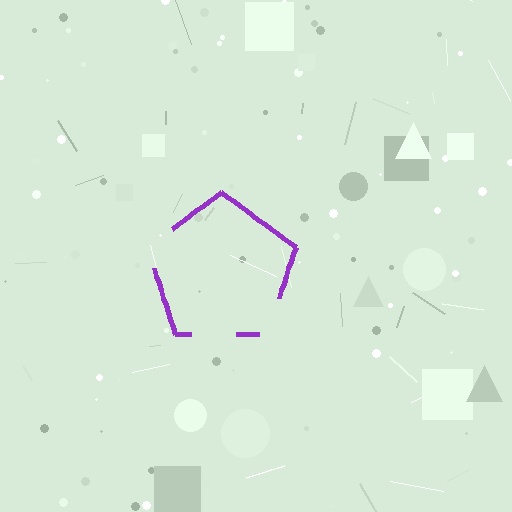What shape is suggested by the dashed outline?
The dashed outline suggests a pentagon.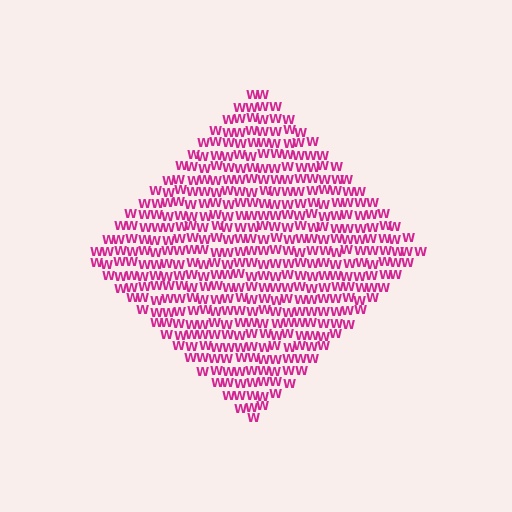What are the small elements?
The small elements are letter W's.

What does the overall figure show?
The overall figure shows a diamond.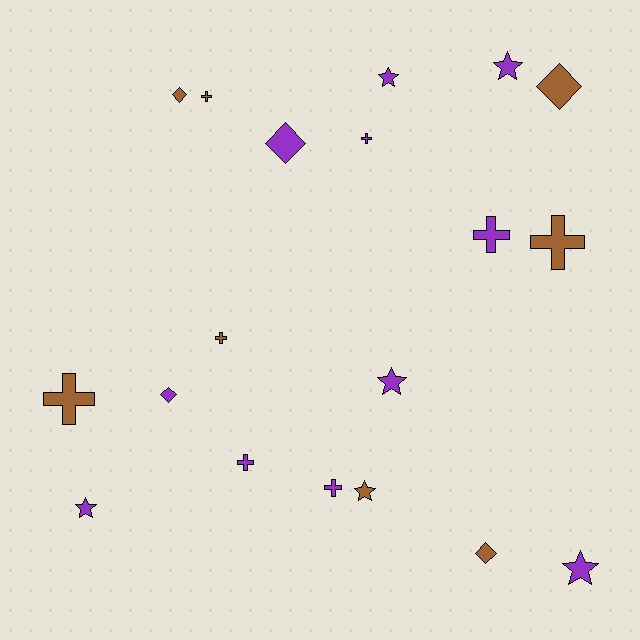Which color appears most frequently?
Purple, with 11 objects.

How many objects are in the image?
There are 19 objects.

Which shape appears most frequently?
Cross, with 8 objects.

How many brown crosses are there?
There are 4 brown crosses.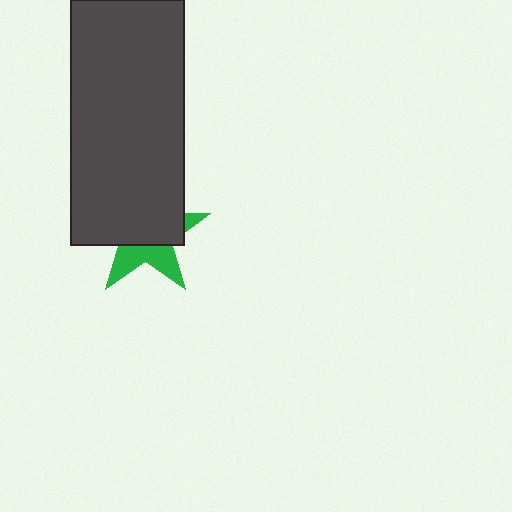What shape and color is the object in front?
The object in front is a dark gray rectangle.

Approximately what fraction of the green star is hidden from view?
Roughly 61% of the green star is hidden behind the dark gray rectangle.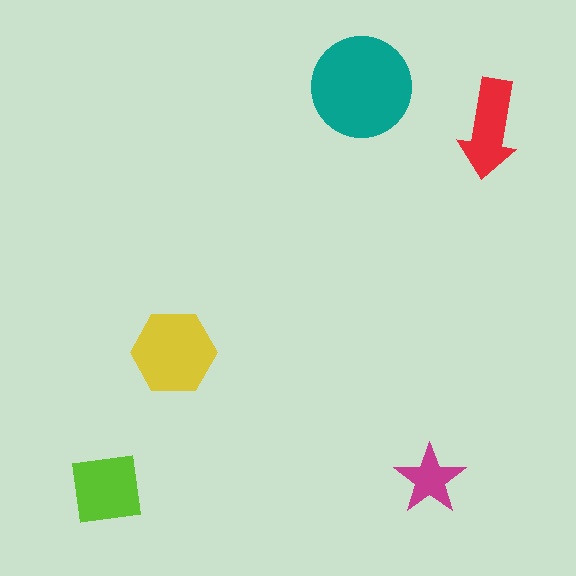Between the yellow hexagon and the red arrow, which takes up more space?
The yellow hexagon.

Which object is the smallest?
The magenta star.